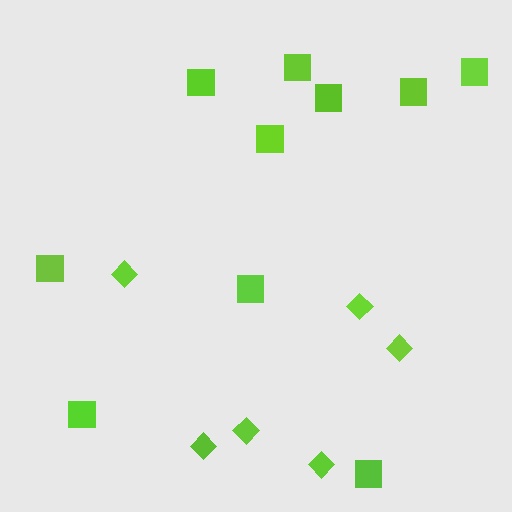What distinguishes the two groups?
There are 2 groups: one group of squares (10) and one group of diamonds (6).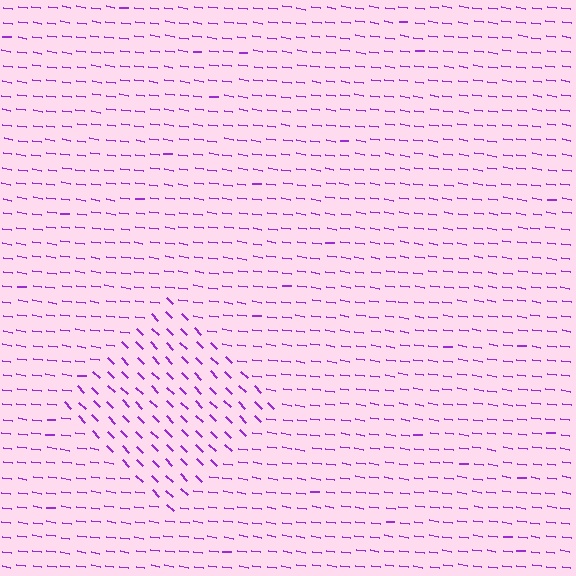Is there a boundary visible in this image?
Yes, there is a texture boundary formed by a change in line orientation.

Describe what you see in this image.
The image is filled with small purple line segments. A diamond region in the image has lines oriented differently from the surrounding lines, creating a visible texture boundary.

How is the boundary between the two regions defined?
The boundary is defined purely by a change in line orientation (approximately 37 degrees difference). All lines are the same color and thickness.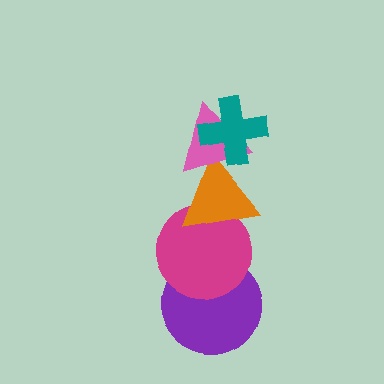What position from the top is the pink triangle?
The pink triangle is 2nd from the top.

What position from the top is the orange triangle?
The orange triangle is 3rd from the top.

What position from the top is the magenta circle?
The magenta circle is 4th from the top.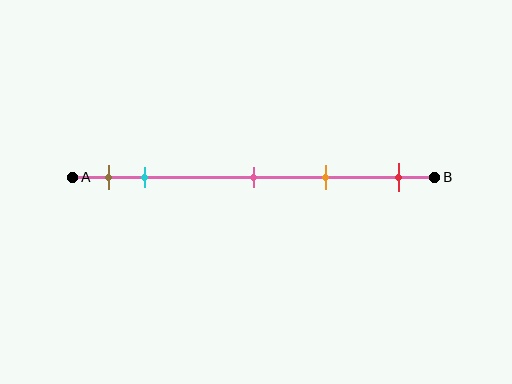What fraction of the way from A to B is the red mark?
The red mark is approximately 90% (0.9) of the way from A to B.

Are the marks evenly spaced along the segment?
No, the marks are not evenly spaced.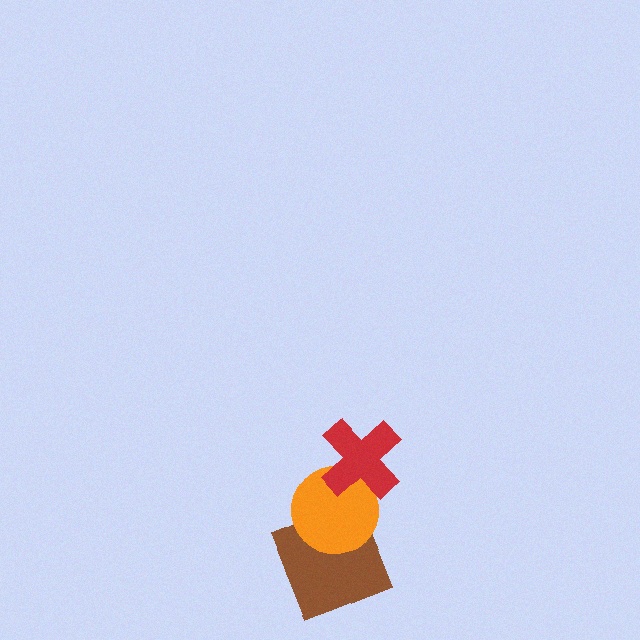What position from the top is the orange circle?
The orange circle is 2nd from the top.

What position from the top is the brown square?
The brown square is 3rd from the top.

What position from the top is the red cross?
The red cross is 1st from the top.